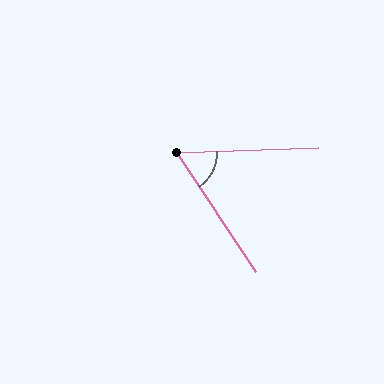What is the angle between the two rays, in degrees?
Approximately 58 degrees.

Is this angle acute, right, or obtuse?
It is acute.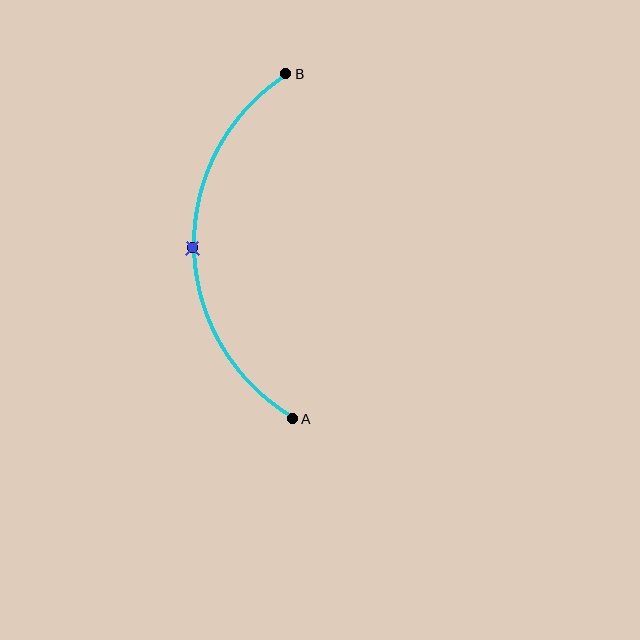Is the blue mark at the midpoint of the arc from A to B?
Yes. The blue mark lies on the arc at equal arc-length from both A and B — it is the arc midpoint.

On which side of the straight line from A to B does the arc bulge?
The arc bulges to the left of the straight line connecting A and B.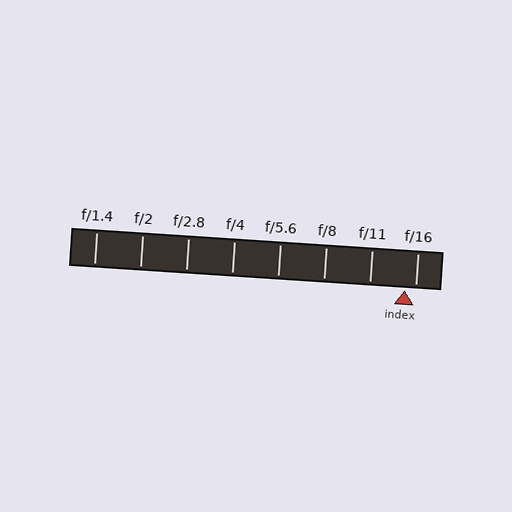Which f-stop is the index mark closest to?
The index mark is closest to f/16.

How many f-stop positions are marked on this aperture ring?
There are 8 f-stop positions marked.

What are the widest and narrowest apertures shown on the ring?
The widest aperture shown is f/1.4 and the narrowest is f/16.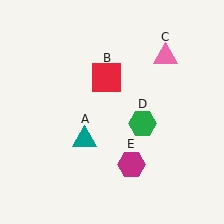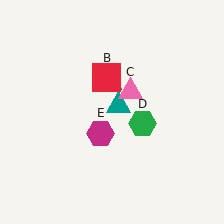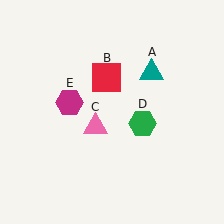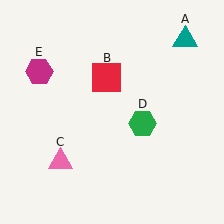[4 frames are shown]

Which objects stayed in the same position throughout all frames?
Red square (object B) and green hexagon (object D) remained stationary.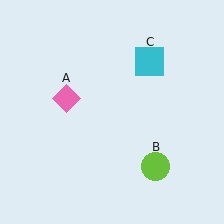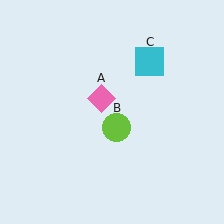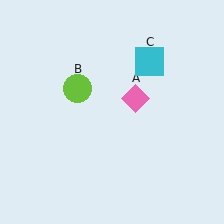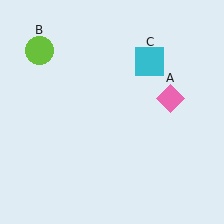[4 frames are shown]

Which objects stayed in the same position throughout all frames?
Cyan square (object C) remained stationary.